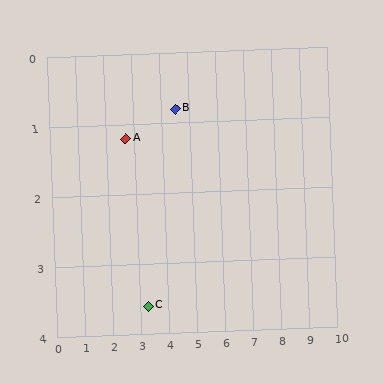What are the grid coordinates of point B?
Point B is at approximately (4.5, 0.8).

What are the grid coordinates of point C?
Point C is at approximately (3.3, 3.6).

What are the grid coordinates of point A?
Point A is at approximately (2.7, 1.2).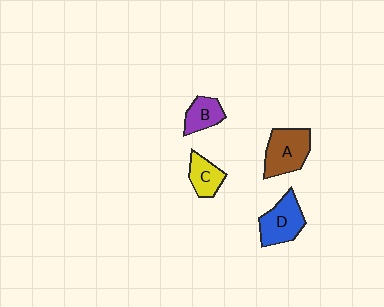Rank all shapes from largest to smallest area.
From largest to smallest: A (brown), D (blue), C (yellow), B (purple).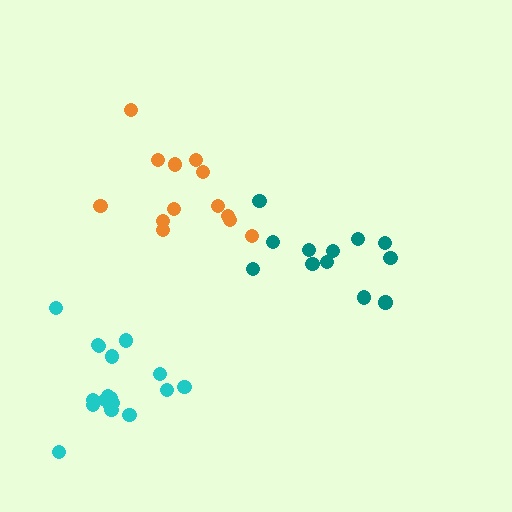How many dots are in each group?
Group 1: 12 dots, Group 2: 13 dots, Group 3: 18 dots (43 total).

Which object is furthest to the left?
The cyan cluster is leftmost.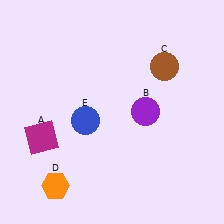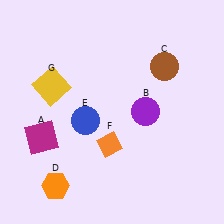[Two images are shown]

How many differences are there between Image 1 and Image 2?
There are 2 differences between the two images.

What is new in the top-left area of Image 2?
A yellow square (G) was added in the top-left area of Image 2.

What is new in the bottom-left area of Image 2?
An orange diamond (F) was added in the bottom-left area of Image 2.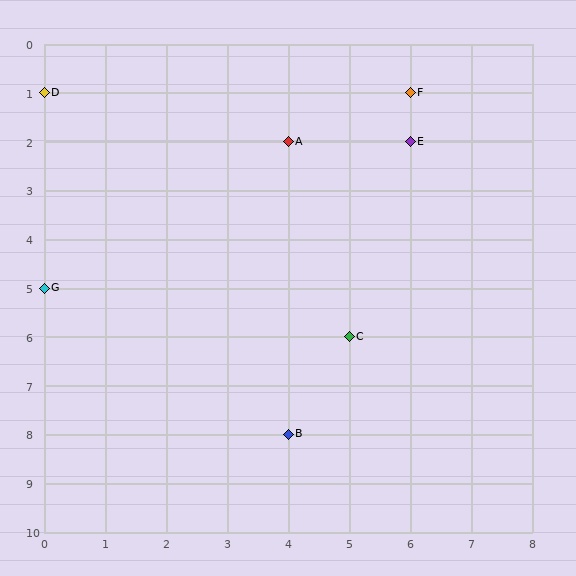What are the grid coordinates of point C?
Point C is at grid coordinates (5, 6).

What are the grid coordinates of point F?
Point F is at grid coordinates (6, 1).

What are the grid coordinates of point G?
Point G is at grid coordinates (0, 5).